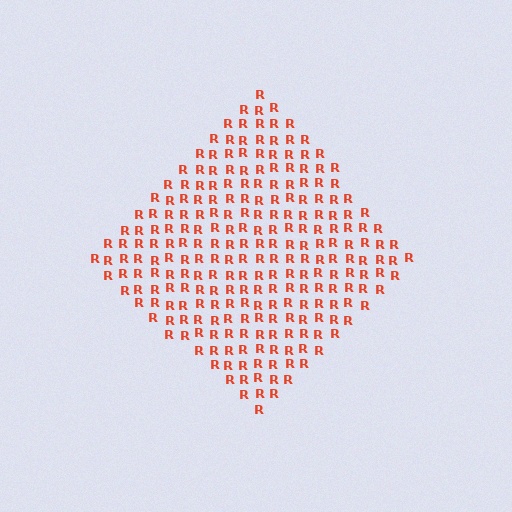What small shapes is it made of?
It is made of small letter R's.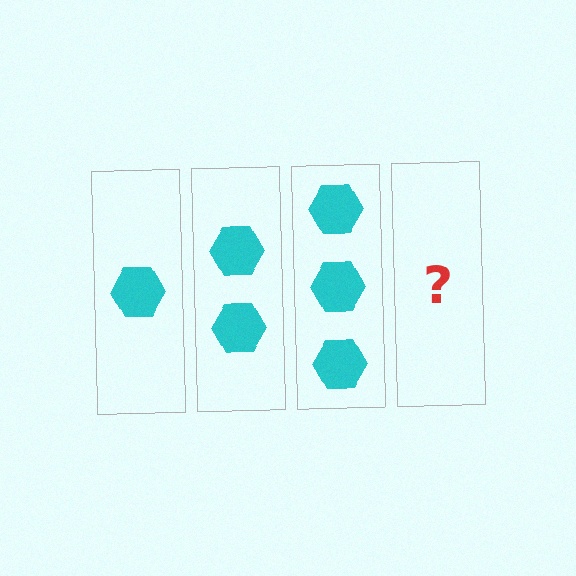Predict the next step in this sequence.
The next step is 4 hexagons.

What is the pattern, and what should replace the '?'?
The pattern is that each step adds one more hexagon. The '?' should be 4 hexagons.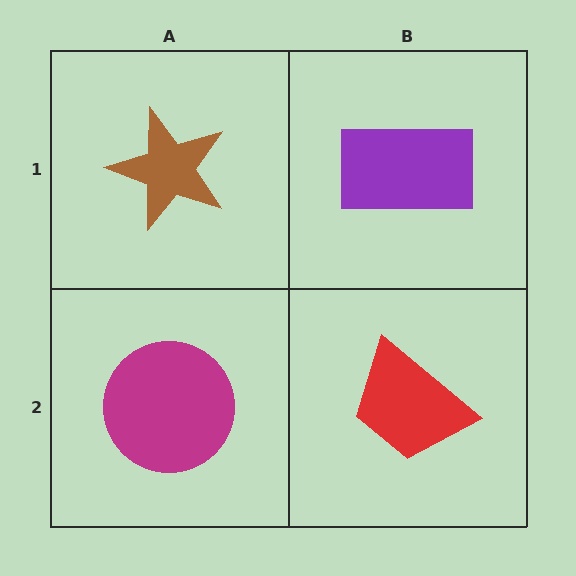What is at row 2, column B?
A red trapezoid.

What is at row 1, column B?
A purple rectangle.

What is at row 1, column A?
A brown star.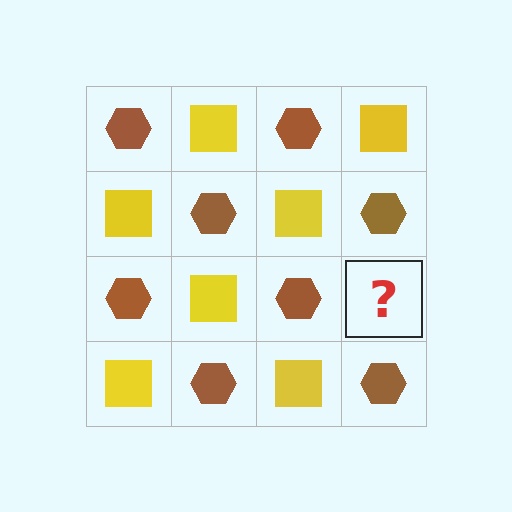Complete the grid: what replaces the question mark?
The question mark should be replaced with a yellow square.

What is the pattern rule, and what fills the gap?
The rule is that it alternates brown hexagon and yellow square in a checkerboard pattern. The gap should be filled with a yellow square.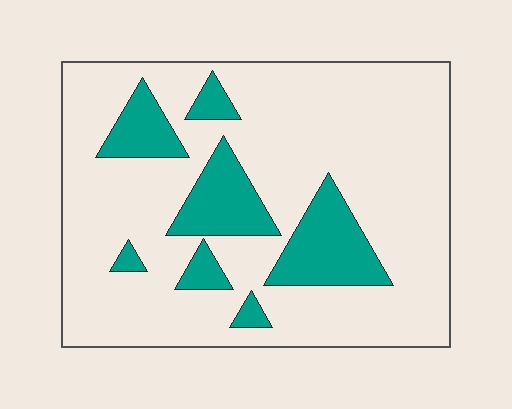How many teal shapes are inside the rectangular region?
7.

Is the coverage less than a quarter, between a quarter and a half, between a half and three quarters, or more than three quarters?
Less than a quarter.